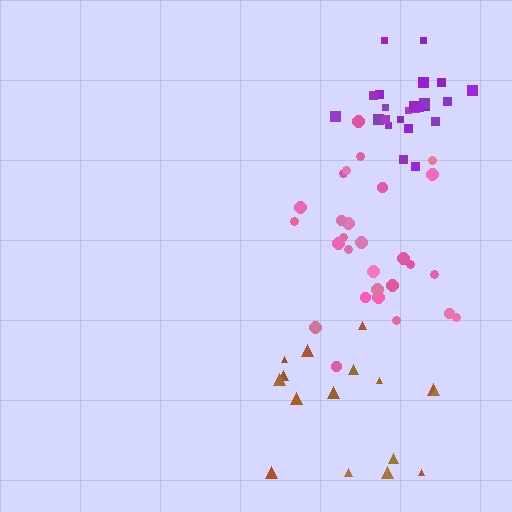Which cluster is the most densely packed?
Purple.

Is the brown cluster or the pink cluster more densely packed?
Pink.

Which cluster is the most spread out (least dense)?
Brown.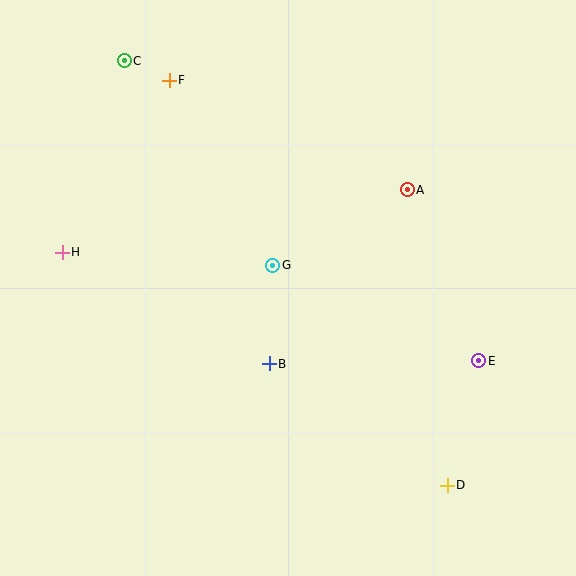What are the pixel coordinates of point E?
Point E is at (479, 361).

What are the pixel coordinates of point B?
Point B is at (269, 364).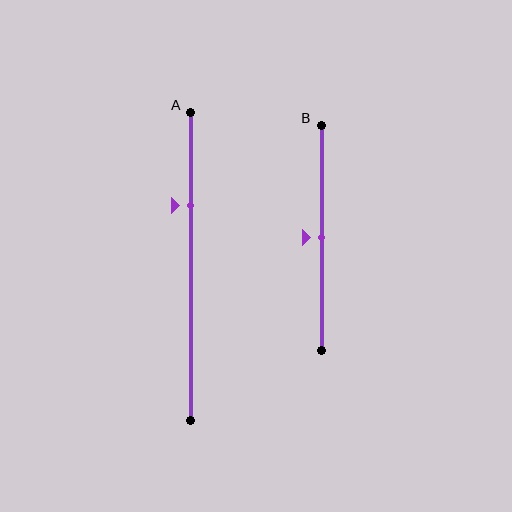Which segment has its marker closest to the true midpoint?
Segment B has its marker closest to the true midpoint.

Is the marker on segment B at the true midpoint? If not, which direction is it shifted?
Yes, the marker on segment B is at the true midpoint.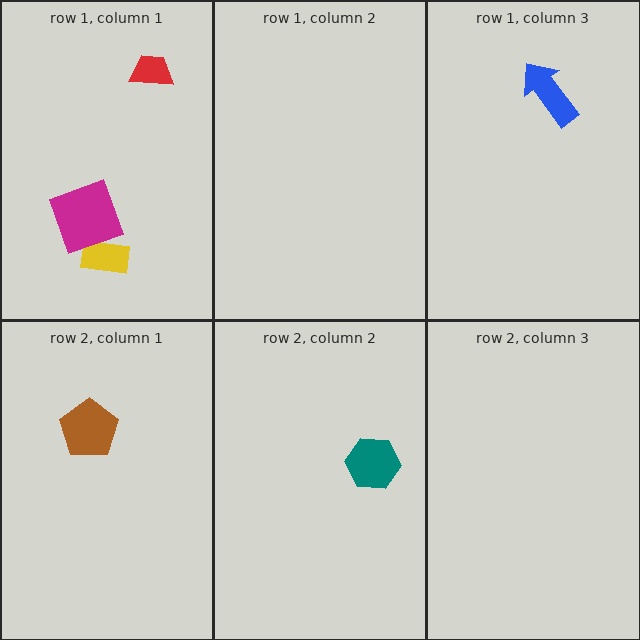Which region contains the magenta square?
The row 1, column 1 region.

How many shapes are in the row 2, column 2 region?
1.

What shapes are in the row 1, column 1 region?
The red trapezoid, the yellow rectangle, the magenta square.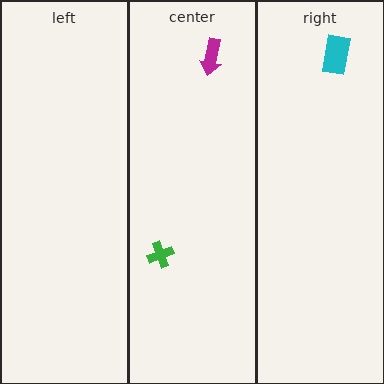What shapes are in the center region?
The magenta arrow, the green cross.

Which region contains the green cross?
The center region.